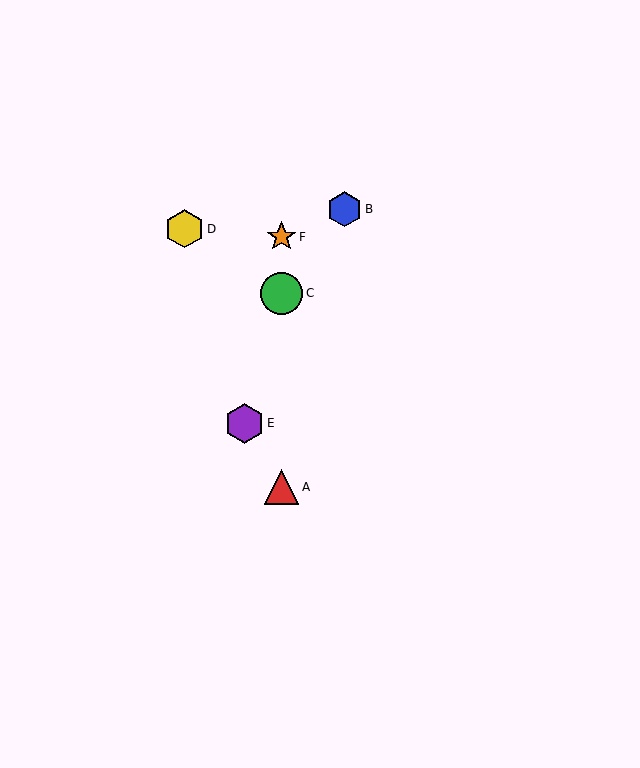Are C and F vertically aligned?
Yes, both are at x≈282.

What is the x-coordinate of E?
Object E is at x≈245.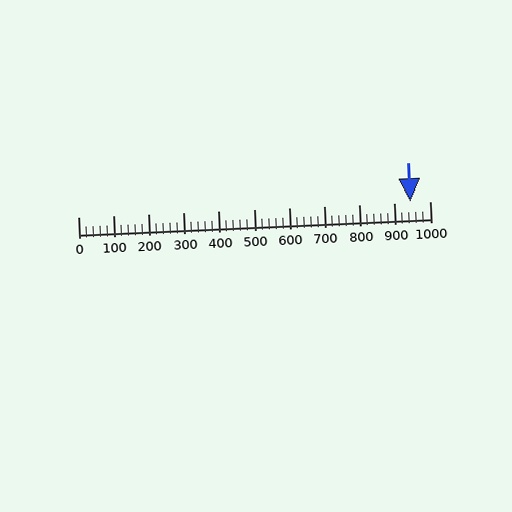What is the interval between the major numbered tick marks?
The major tick marks are spaced 100 units apart.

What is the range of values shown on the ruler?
The ruler shows values from 0 to 1000.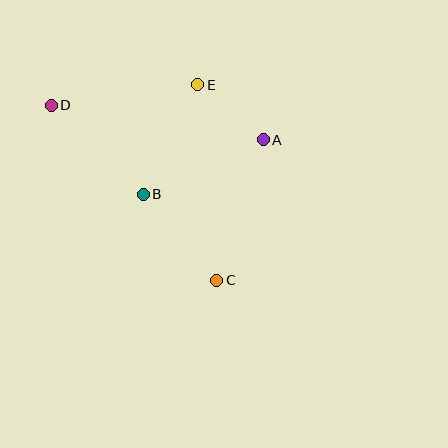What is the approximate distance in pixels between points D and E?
The distance between D and E is approximately 148 pixels.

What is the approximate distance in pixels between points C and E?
The distance between C and E is approximately 196 pixels.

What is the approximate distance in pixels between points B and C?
The distance between B and C is approximately 113 pixels.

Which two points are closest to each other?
Points A and E are closest to each other.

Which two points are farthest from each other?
Points C and D are farthest from each other.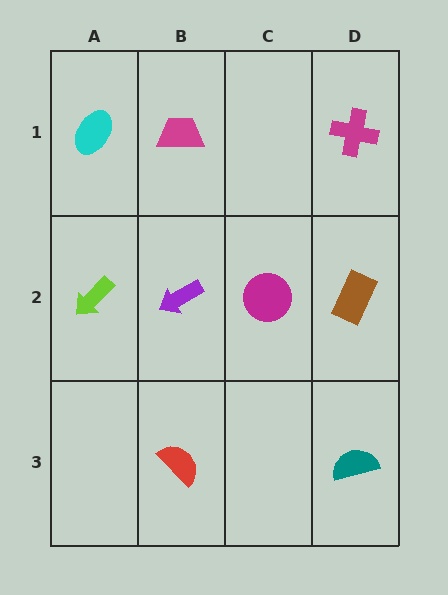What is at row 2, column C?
A magenta circle.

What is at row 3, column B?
A red semicircle.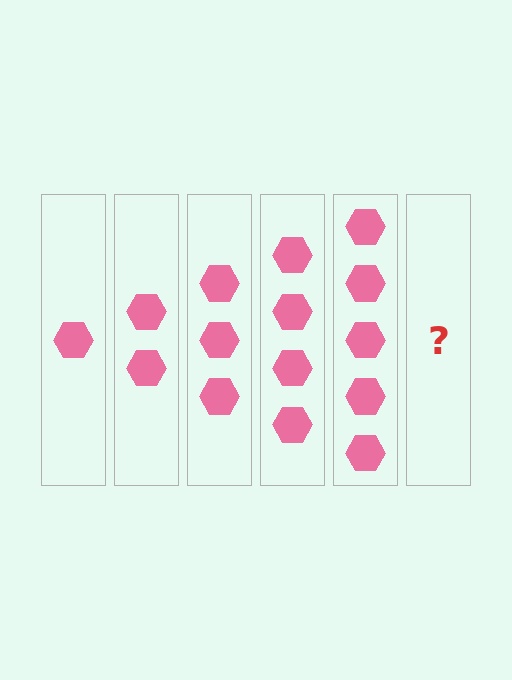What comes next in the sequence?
The next element should be 6 hexagons.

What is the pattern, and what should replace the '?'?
The pattern is that each step adds one more hexagon. The '?' should be 6 hexagons.